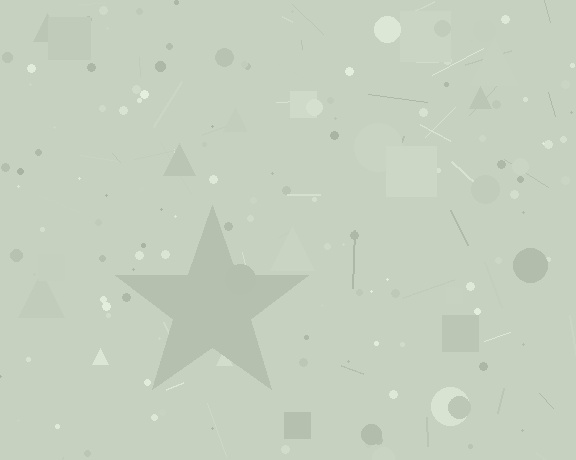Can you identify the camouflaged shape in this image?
The camouflaged shape is a star.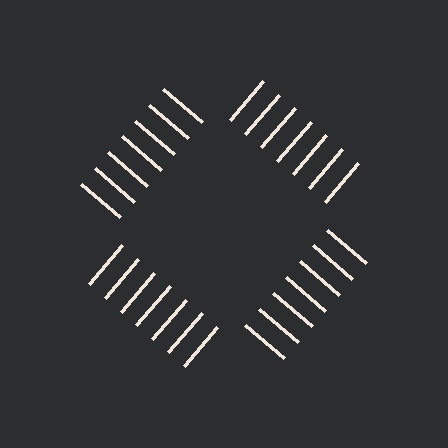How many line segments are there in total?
28 — 7 along each of the 4 edges.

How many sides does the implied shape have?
4 sides — the line-ends trace a square.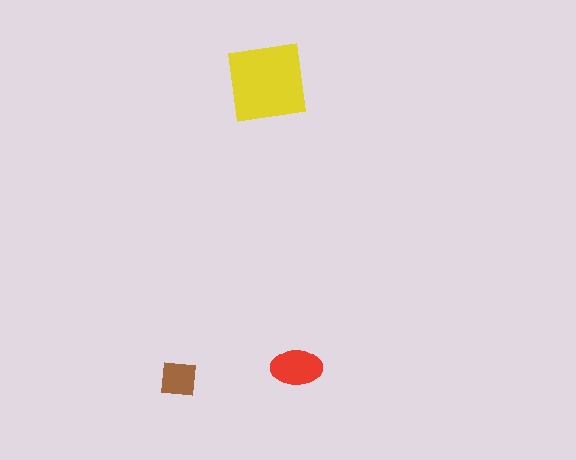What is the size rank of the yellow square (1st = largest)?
1st.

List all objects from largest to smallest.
The yellow square, the red ellipse, the brown square.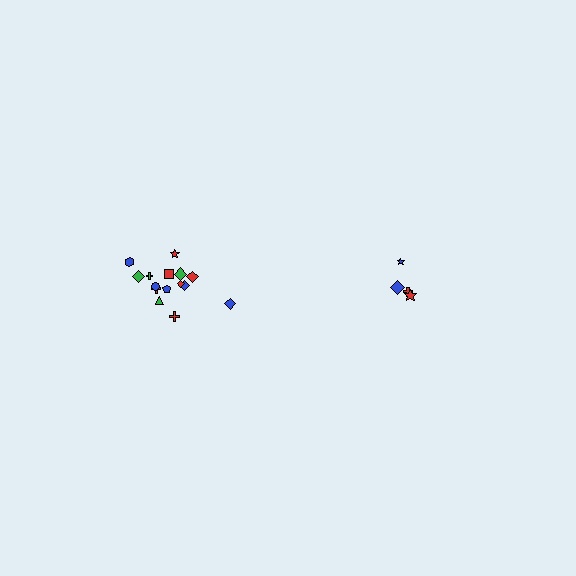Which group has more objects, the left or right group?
The left group.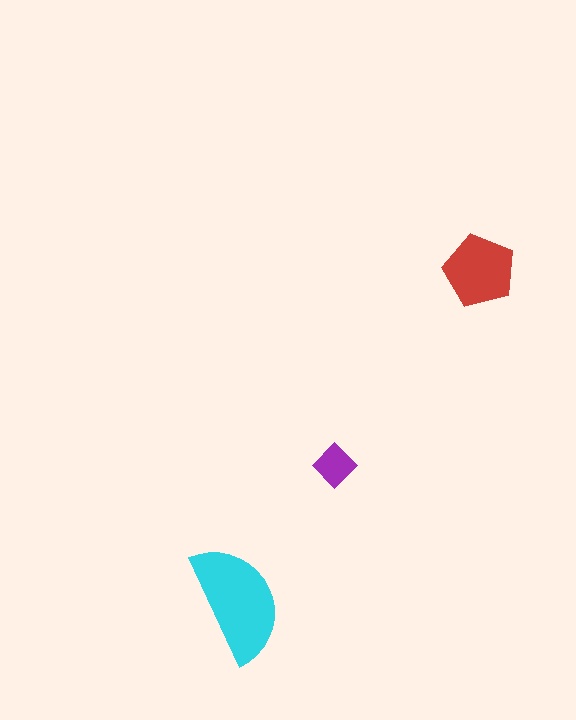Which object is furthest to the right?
The red pentagon is rightmost.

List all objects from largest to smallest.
The cyan semicircle, the red pentagon, the purple diamond.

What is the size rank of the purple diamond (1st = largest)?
3rd.